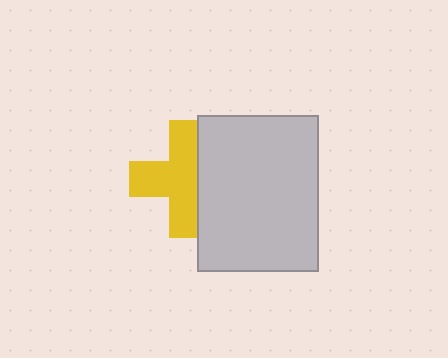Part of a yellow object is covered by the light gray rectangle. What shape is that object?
It is a cross.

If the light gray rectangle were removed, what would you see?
You would see the complete yellow cross.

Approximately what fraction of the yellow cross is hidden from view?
Roughly 33% of the yellow cross is hidden behind the light gray rectangle.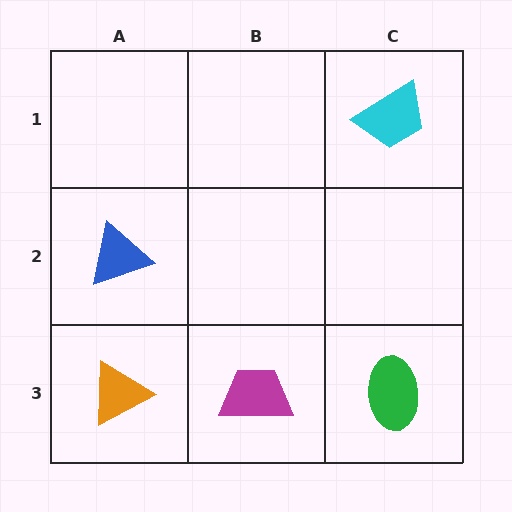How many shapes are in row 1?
1 shape.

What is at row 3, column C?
A green ellipse.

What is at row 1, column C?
A cyan trapezoid.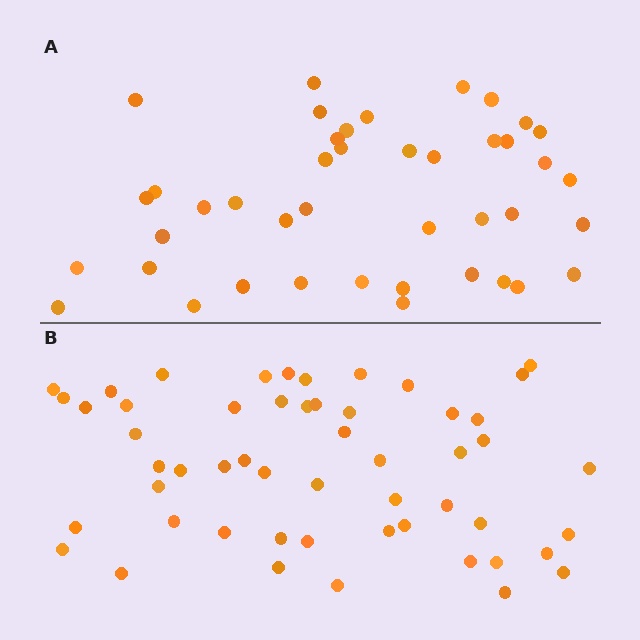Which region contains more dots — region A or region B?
Region B (the bottom region) has more dots.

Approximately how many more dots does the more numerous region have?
Region B has roughly 12 or so more dots than region A.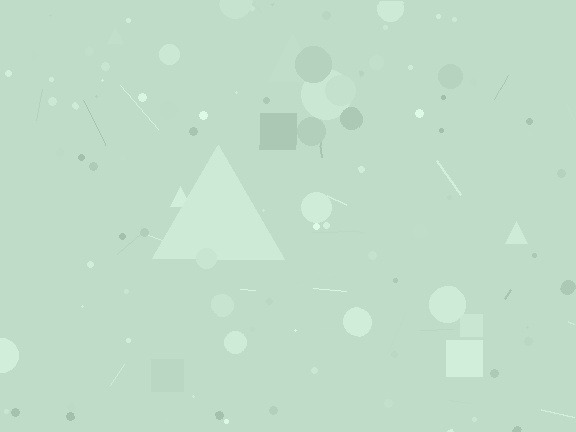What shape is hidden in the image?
A triangle is hidden in the image.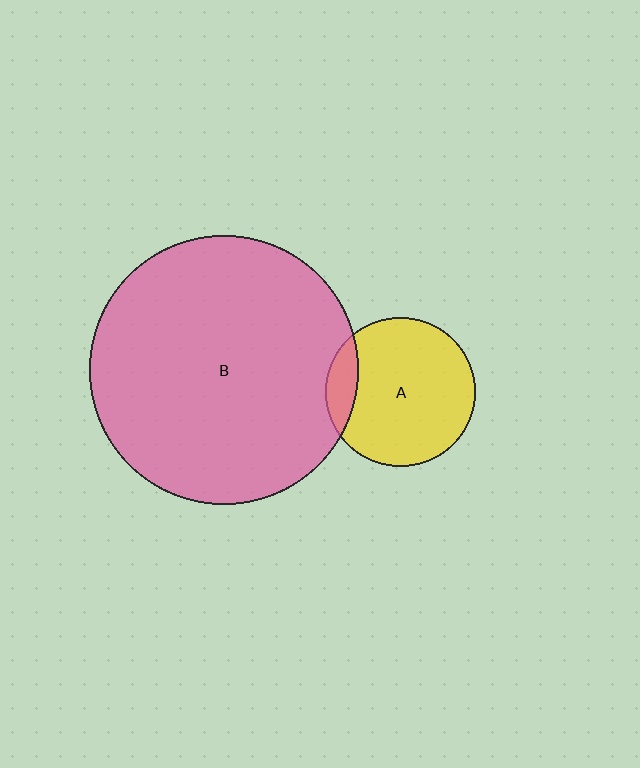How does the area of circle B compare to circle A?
Approximately 3.2 times.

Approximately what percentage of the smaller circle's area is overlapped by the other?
Approximately 15%.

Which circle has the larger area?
Circle B (pink).